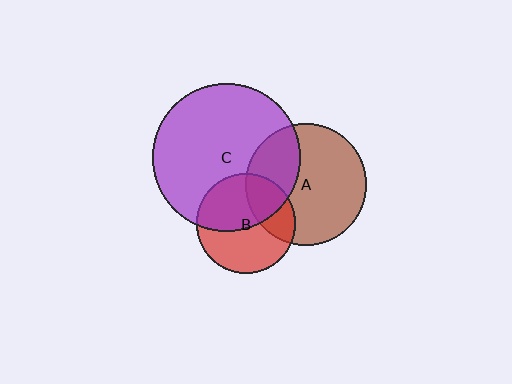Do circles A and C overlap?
Yes.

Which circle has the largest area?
Circle C (purple).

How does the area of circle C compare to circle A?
Approximately 1.5 times.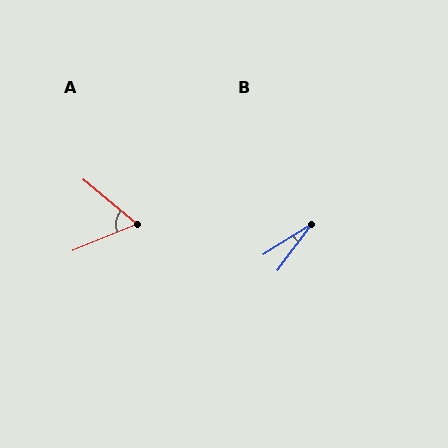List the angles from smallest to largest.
B (21°), A (62°).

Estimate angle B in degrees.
Approximately 21 degrees.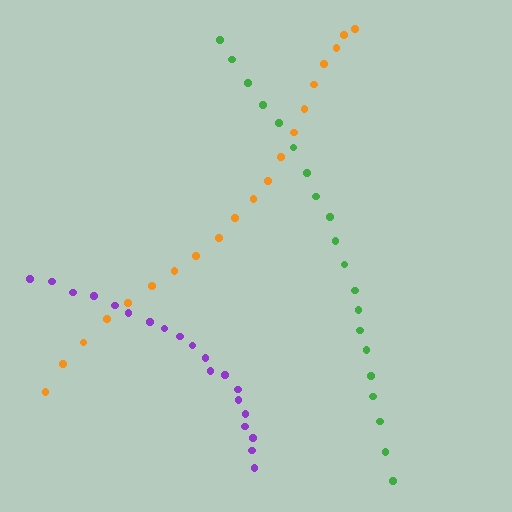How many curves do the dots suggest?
There are 3 distinct paths.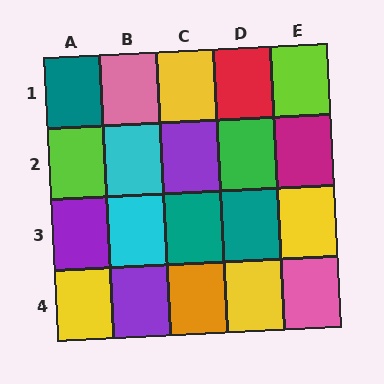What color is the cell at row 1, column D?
Red.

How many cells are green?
1 cell is green.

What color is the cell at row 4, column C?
Orange.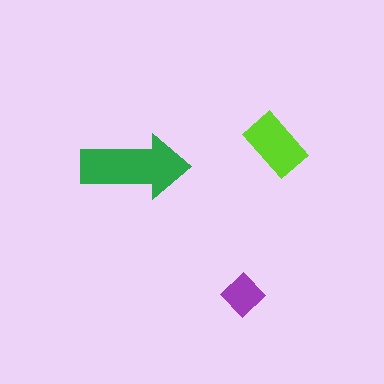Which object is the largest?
The green arrow.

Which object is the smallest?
The purple diamond.